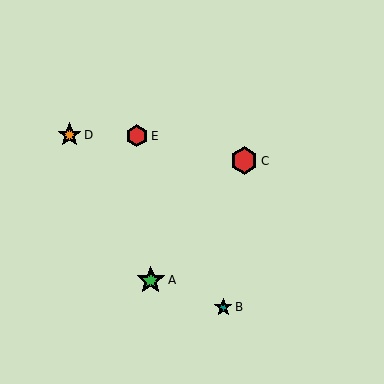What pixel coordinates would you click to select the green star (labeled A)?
Click at (151, 280) to select the green star A.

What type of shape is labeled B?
Shape B is a teal star.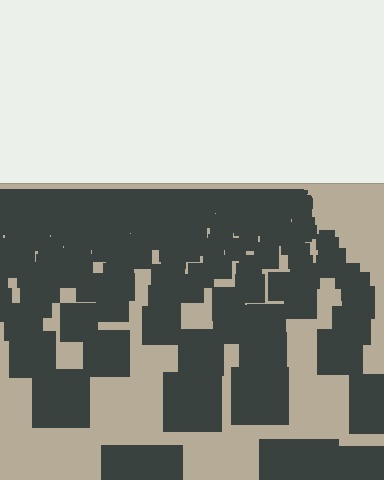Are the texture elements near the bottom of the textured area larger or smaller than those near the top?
Larger. Near the bottom, elements are closer to the viewer and appear at a bigger on-screen size.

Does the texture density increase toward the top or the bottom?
Density increases toward the top.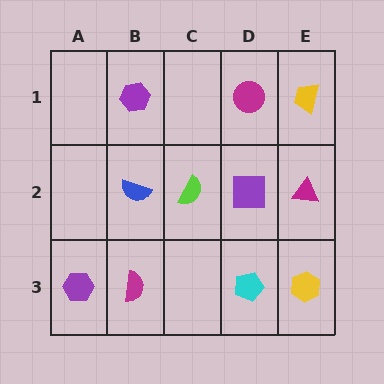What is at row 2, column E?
A magenta triangle.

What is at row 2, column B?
A blue semicircle.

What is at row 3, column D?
A cyan pentagon.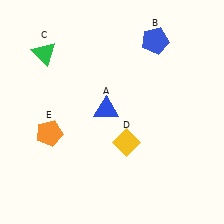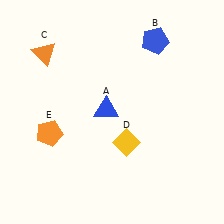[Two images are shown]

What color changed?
The triangle (C) changed from green in Image 1 to orange in Image 2.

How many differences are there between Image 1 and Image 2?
There is 1 difference between the two images.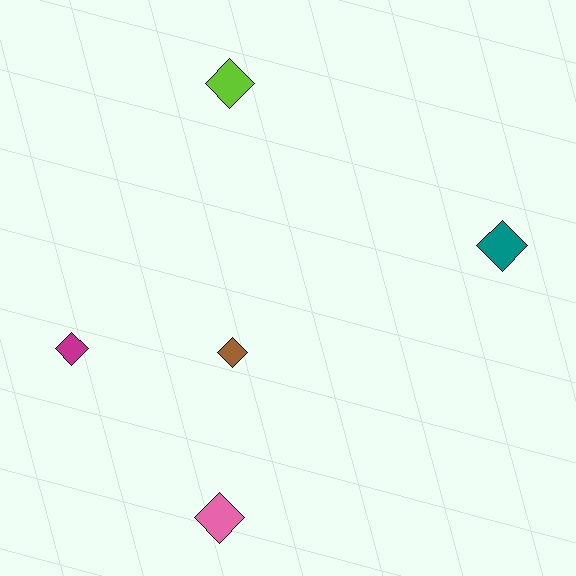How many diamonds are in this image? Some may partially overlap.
There are 5 diamonds.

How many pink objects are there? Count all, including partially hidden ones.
There is 1 pink object.